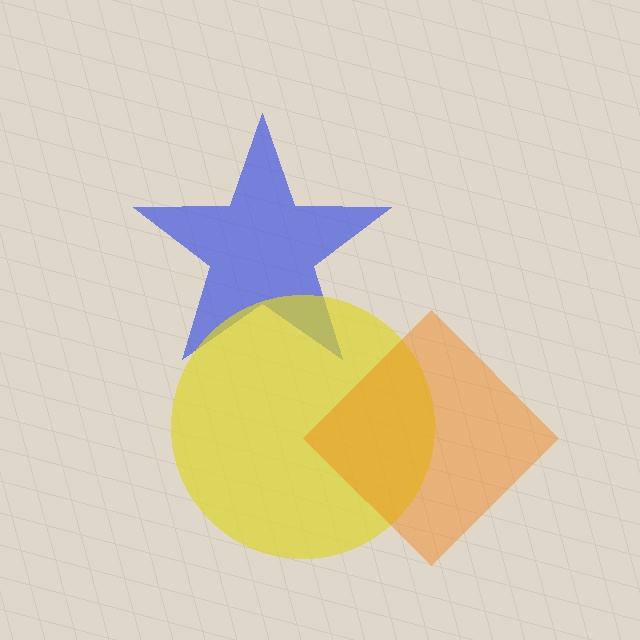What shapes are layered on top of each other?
The layered shapes are: a blue star, a yellow circle, an orange diamond.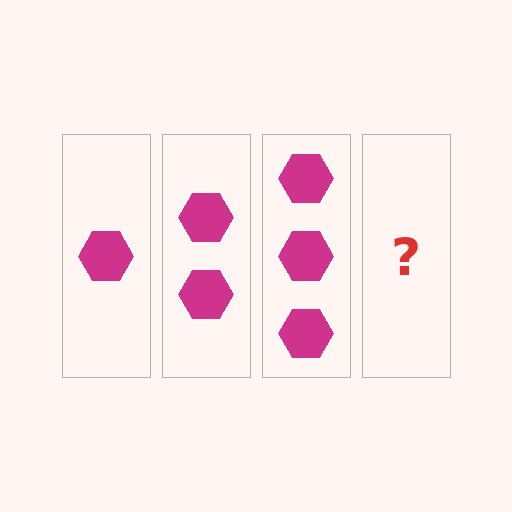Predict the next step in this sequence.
The next step is 4 hexagons.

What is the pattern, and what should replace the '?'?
The pattern is that each step adds one more hexagon. The '?' should be 4 hexagons.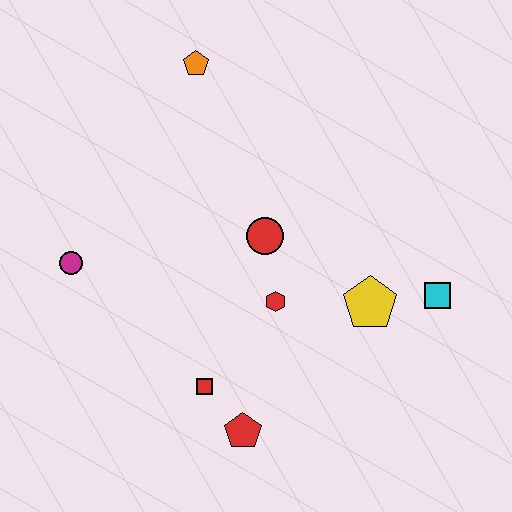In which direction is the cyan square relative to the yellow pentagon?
The cyan square is to the right of the yellow pentagon.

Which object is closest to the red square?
The red pentagon is closest to the red square.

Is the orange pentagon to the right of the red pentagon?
No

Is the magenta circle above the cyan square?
Yes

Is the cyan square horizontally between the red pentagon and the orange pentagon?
No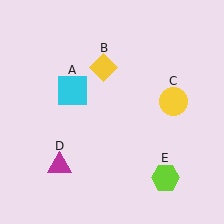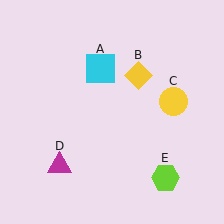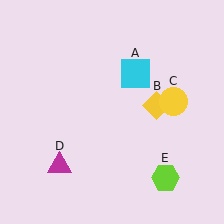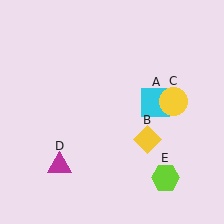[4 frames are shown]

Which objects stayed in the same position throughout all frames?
Yellow circle (object C) and magenta triangle (object D) and lime hexagon (object E) remained stationary.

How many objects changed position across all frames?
2 objects changed position: cyan square (object A), yellow diamond (object B).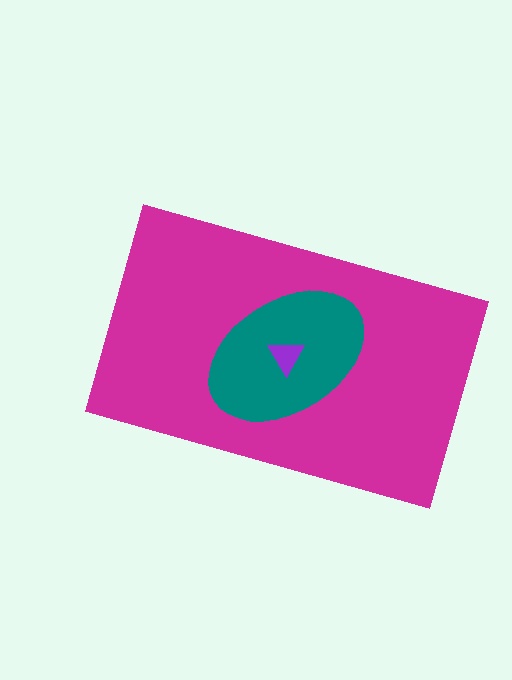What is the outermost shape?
The magenta rectangle.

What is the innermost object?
The purple triangle.